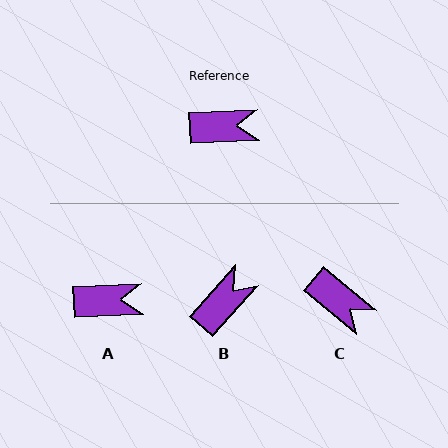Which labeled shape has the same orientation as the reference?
A.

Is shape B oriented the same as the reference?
No, it is off by about 46 degrees.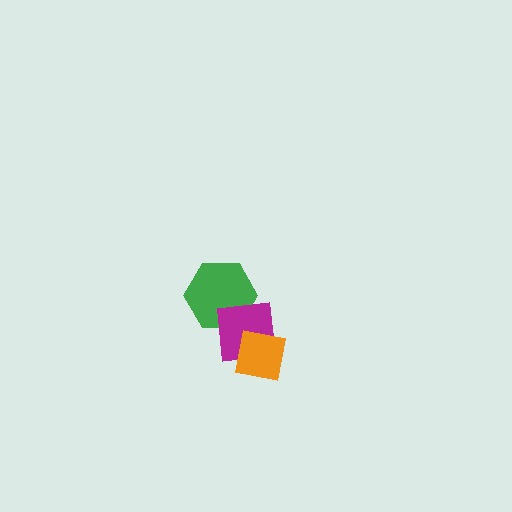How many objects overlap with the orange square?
1 object overlaps with the orange square.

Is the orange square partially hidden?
No, no other shape covers it.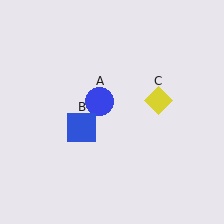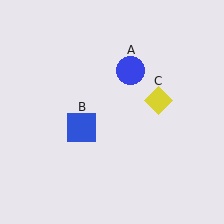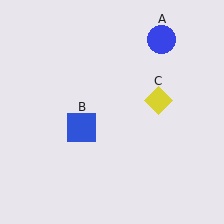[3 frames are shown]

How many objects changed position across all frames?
1 object changed position: blue circle (object A).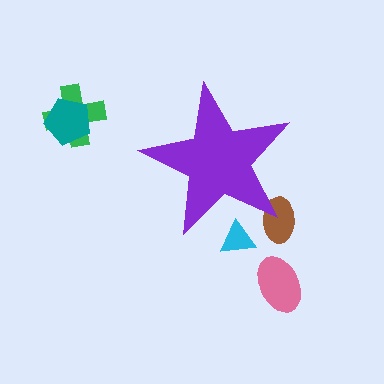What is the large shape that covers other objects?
A purple star.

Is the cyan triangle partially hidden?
Yes, the cyan triangle is partially hidden behind the purple star.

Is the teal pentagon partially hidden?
No, the teal pentagon is fully visible.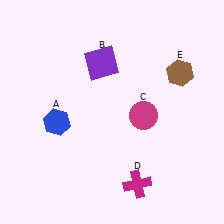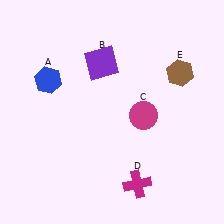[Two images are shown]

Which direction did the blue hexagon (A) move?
The blue hexagon (A) moved up.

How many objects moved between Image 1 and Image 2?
1 object moved between the two images.